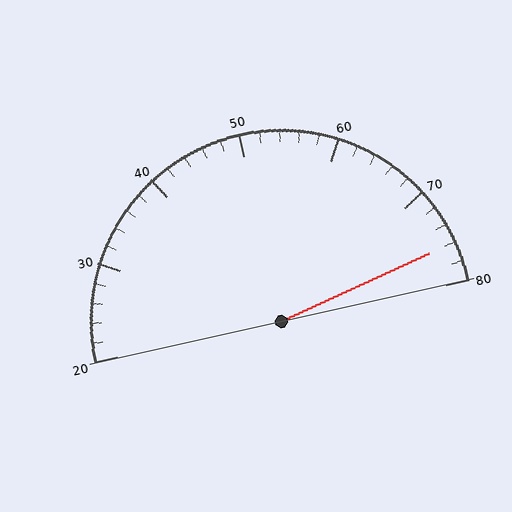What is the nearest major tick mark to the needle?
The nearest major tick mark is 80.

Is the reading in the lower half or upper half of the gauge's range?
The reading is in the upper half of the range (20 to 80).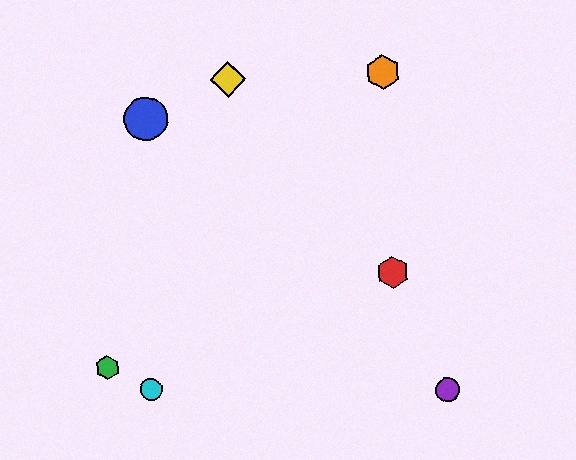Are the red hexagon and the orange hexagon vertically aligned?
Yes, both are at x≈393.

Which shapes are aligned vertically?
The red hexagon, the orange hexagon are aligned vertically.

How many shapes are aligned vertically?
2 shapes (the red hexagon, the orange hexagon) are aligned vertically.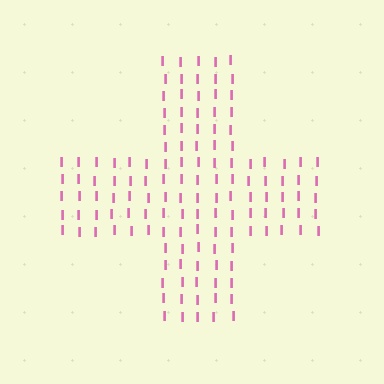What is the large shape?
The large shape is a cross.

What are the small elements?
The small elements are letter I's.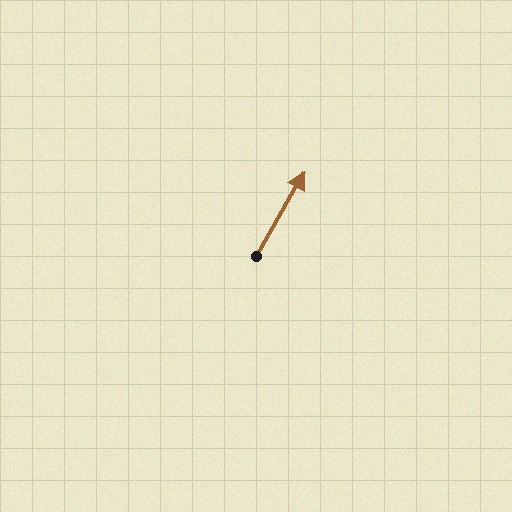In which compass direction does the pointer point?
Northeast.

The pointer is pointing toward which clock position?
Roughly 1 o'clock.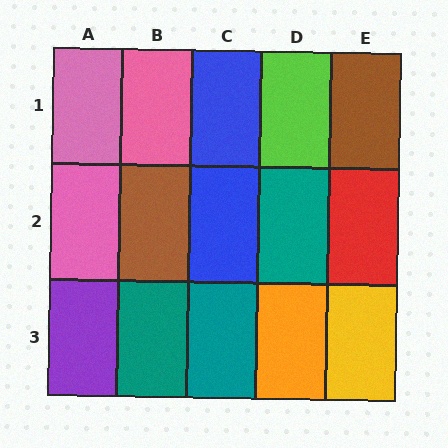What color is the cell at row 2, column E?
Red.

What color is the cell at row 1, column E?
Brown.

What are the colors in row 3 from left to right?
Purple, teal, teal, orange, yellow.